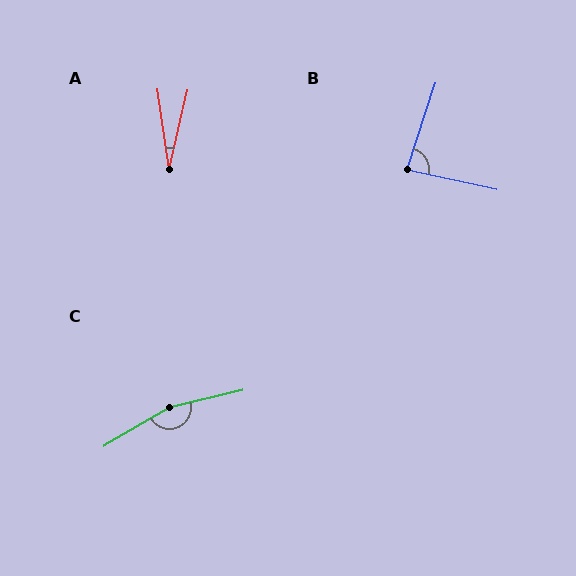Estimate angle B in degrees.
Approximately 84 degrees.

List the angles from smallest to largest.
A (21°), B (84°), C (163°).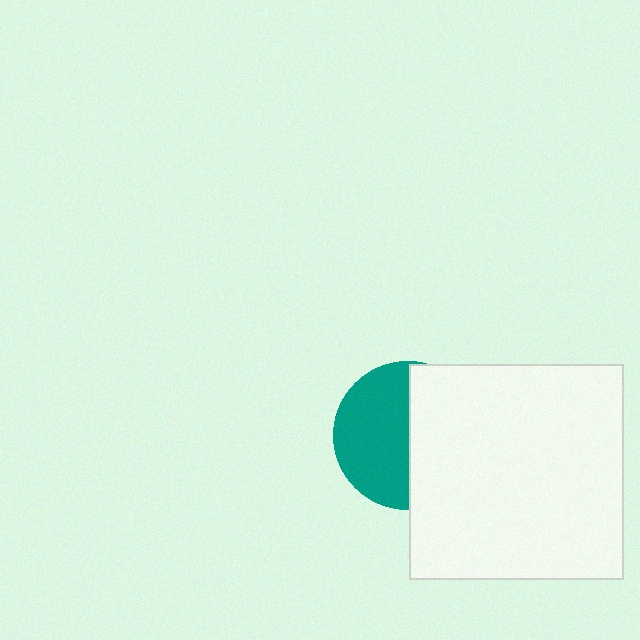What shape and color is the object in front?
The object in front is a white square.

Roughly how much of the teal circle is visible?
About half of it is visible (roughly 51%).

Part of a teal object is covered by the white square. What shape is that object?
It is a circle.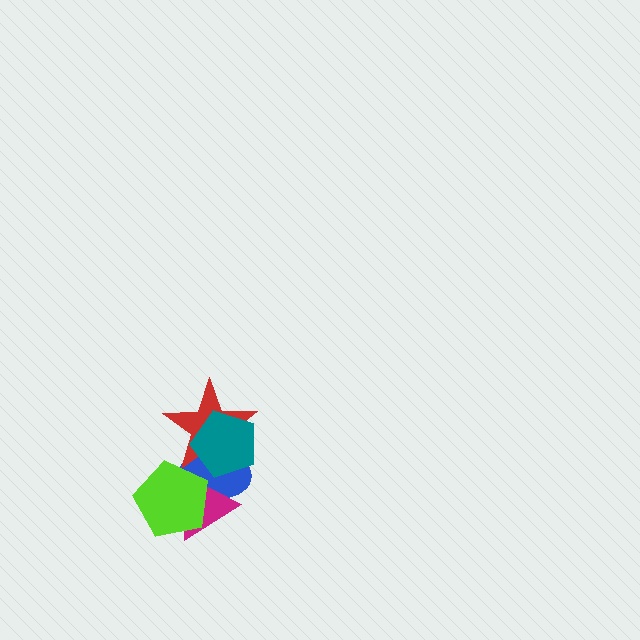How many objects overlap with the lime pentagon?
2 objects overlap with the lime pentagon.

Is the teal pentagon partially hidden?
Yes, it is partially covered by another shape.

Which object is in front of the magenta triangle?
The lime pentagon is in front of the magenta triangle.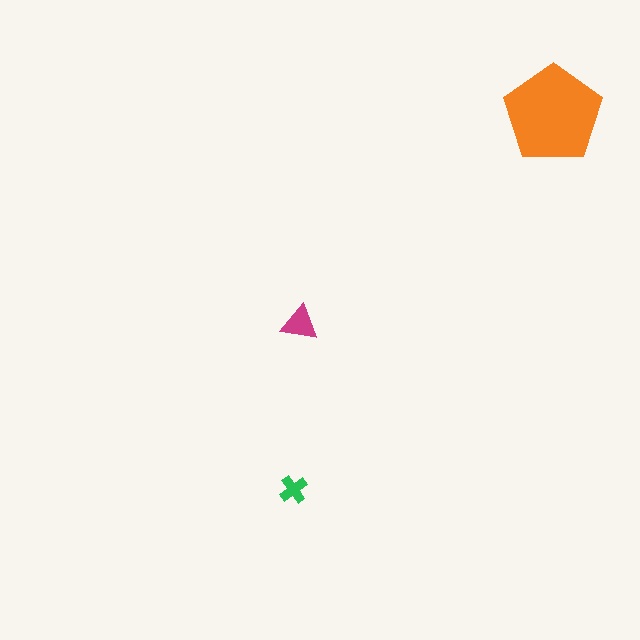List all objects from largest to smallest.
The orange pentagon, the magenta triangle, the green cross.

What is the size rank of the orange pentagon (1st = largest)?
1st.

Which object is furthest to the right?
The orange pentagon is rightmost.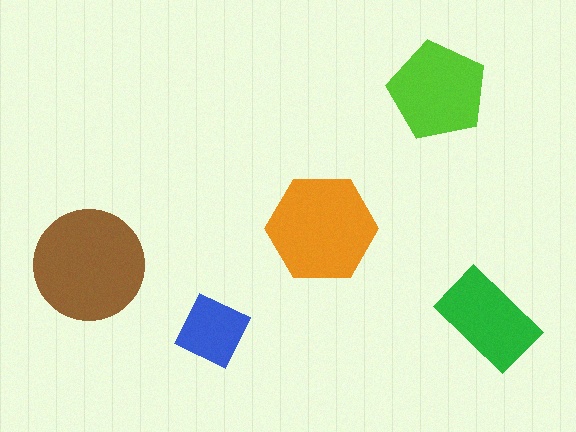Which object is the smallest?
The blue square.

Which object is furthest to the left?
The brown circle is leftmost.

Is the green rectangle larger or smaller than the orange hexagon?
Smaller.